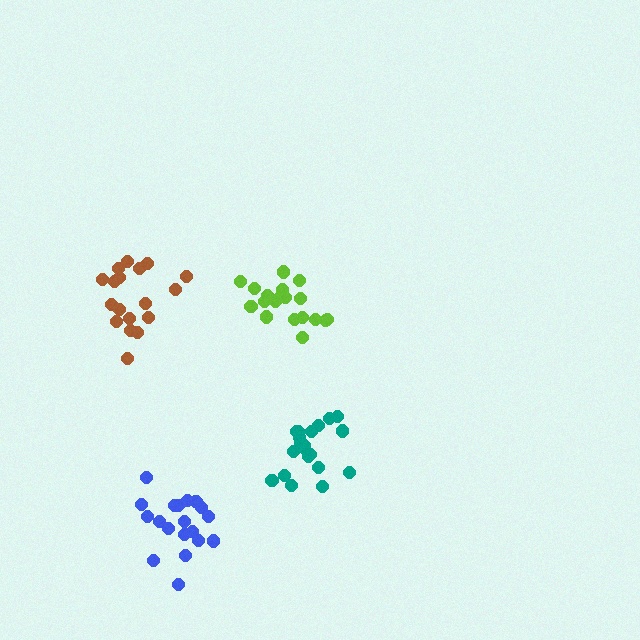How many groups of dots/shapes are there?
There are 4 groups.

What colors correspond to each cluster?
The clusters are colored: blue, teal, lime, brown.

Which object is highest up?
The lime cluster is topmost.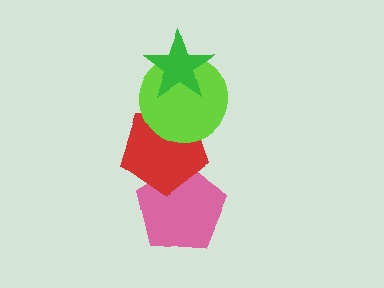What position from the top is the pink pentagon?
The pink pentagon is 4th from the top.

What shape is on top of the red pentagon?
The lime circle is on top of the red pentagon.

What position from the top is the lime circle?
The lime circle is 2nd from the top.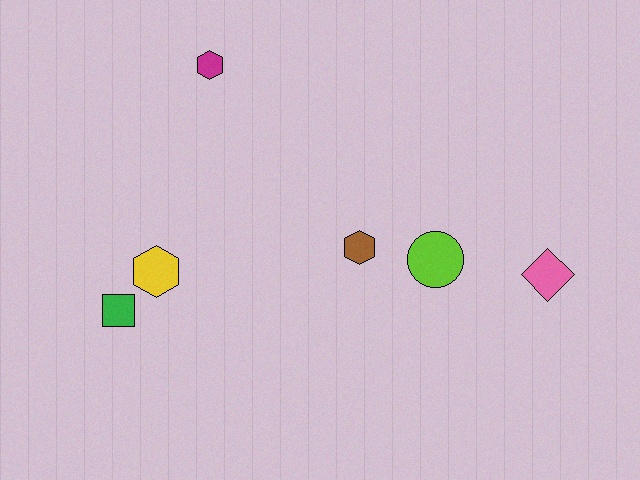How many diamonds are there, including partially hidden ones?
There is 1 diamond.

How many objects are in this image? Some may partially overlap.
There are 6 objects.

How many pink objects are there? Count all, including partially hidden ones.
There is 1 pink object.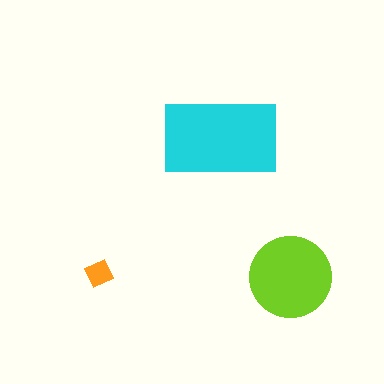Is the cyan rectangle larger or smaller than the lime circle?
Larger.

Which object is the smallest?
The orange diamond.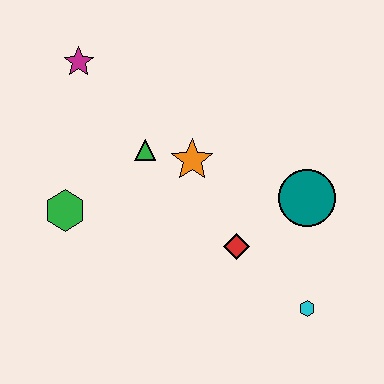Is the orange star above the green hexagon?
Yes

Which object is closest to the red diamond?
The teal circle is closest to the red diamond.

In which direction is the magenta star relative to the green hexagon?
The magenta star is above the green hexagon.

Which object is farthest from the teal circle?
The magenta star is farthest from the teal circle.